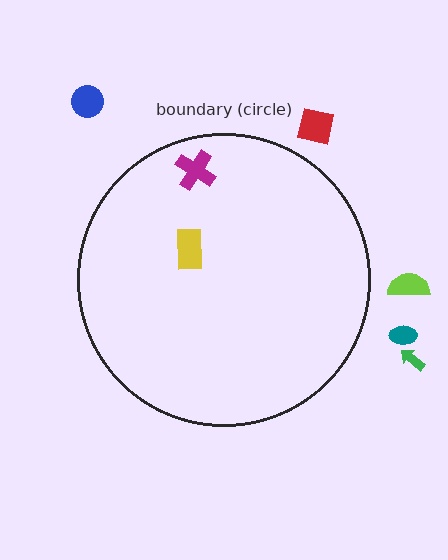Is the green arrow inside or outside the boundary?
Outside.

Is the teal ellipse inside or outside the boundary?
Outside.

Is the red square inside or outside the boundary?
Outside.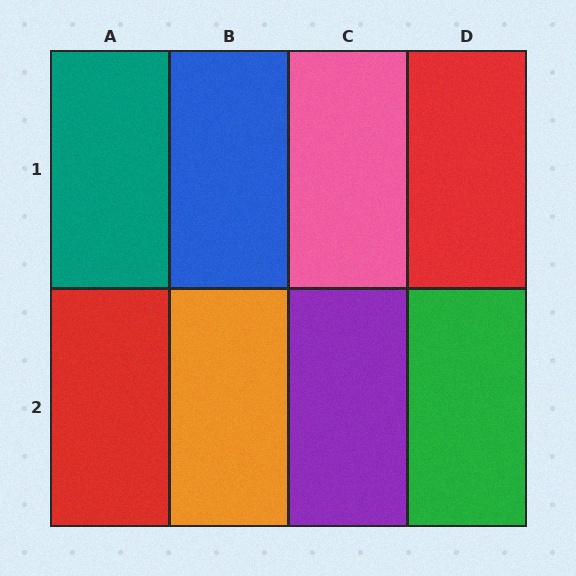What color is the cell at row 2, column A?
Red.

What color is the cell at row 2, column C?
Purple.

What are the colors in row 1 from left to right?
Teal, blue, pink, red.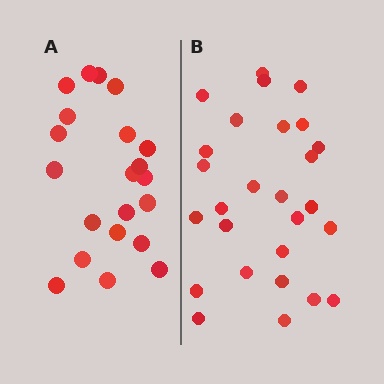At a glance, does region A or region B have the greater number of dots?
Region B (the right region) has more dots.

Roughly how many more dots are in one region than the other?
Region B has about 6 more dots than region A.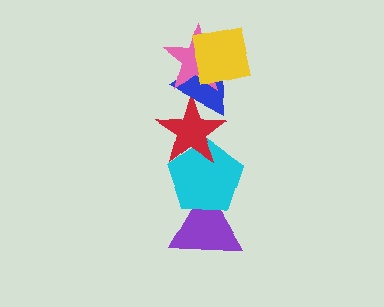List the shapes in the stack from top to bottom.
From top to bottom: the yellow square, the pink star, the blue triangle, the red star, the cyan pentagon, the purple triangle.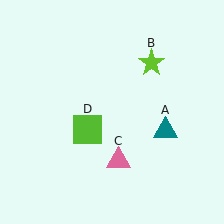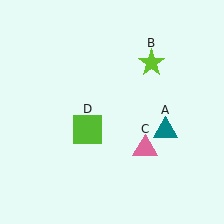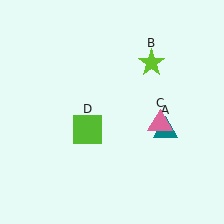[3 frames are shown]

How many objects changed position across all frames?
1 object changed position: pink triangle (object C).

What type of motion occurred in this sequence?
The pink triangle (object C) rotated counterclockwise around the center of the scene.